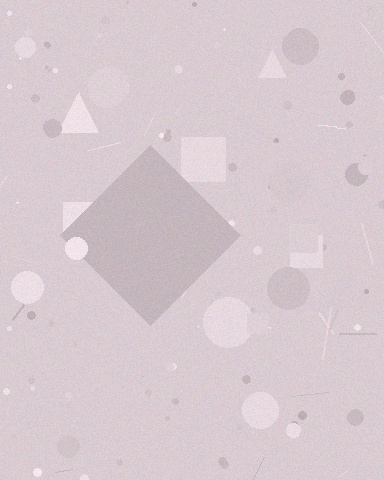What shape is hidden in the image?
A diamond is hidden in the image.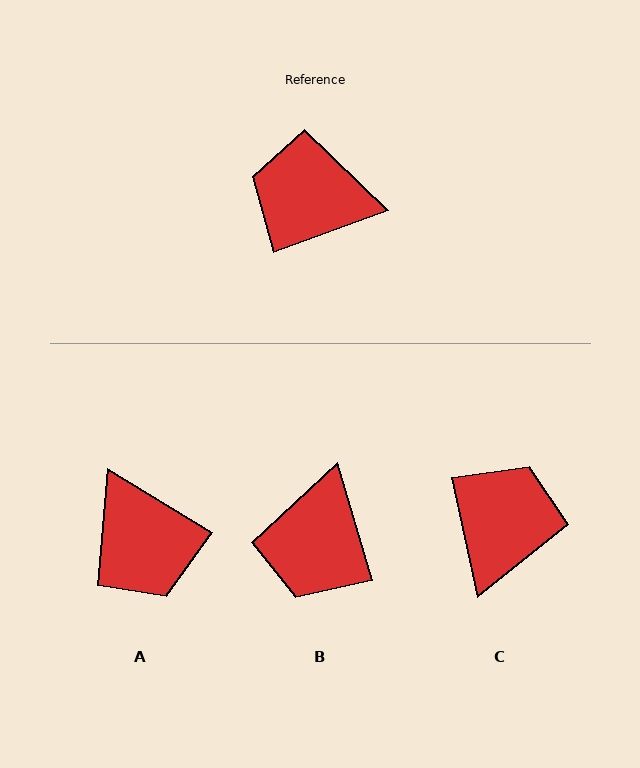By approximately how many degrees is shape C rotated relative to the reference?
Approximately 98 degrees clockwise.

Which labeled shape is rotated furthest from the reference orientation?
A, about 129 degrees away.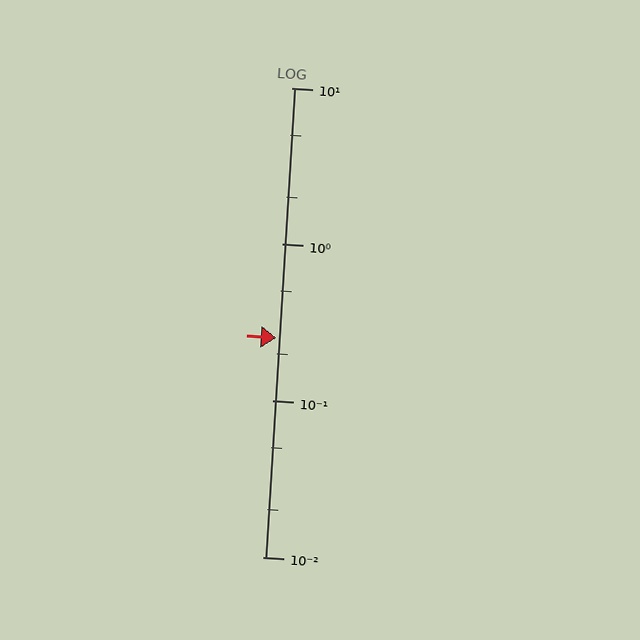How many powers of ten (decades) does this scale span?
The scale spans 3 decades, from 0.01 to 10.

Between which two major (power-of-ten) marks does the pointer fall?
The pointer is between 0.1 and 1.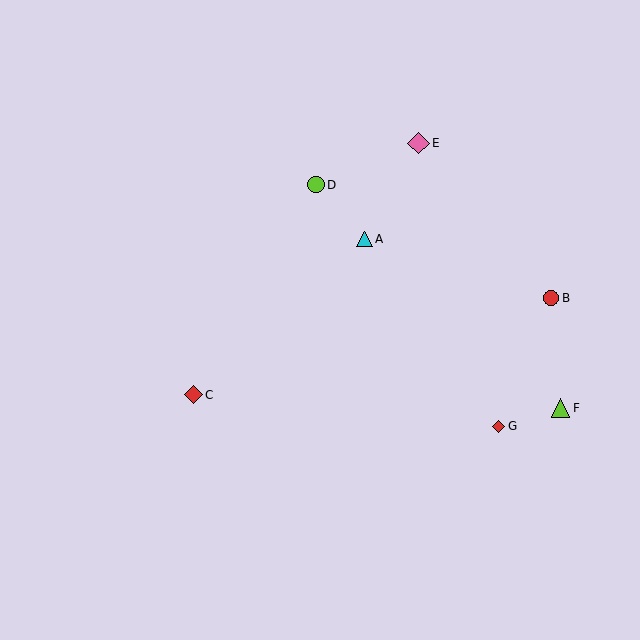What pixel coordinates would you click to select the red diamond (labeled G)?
Click at (498, 427) to select the red diamond G.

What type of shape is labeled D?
Shape D is a lime circle.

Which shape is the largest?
The pink diamond (labeled E) is the largest.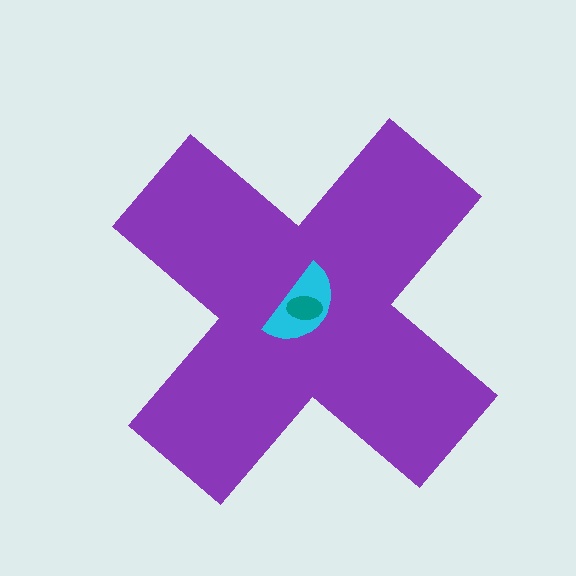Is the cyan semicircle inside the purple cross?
Yes.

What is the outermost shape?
The purple cross.